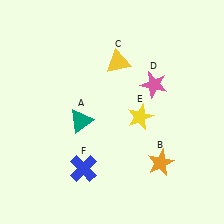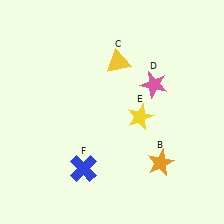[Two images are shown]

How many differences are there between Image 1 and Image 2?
There is 1 difference between the two images.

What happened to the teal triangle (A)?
The teal triangle (A) was removed in Image 2. It was in the bottom-left area of Image 1.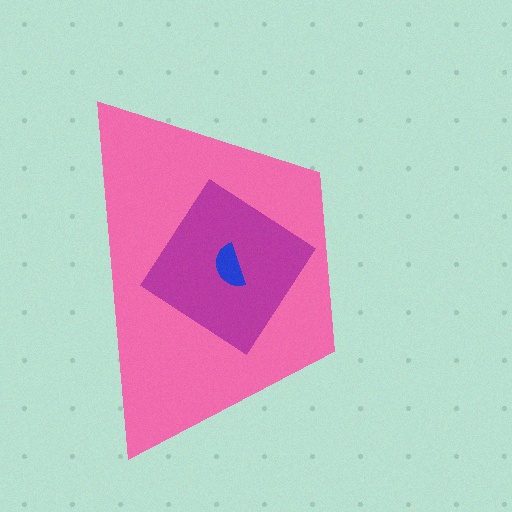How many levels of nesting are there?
3.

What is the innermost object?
The blue semicircle.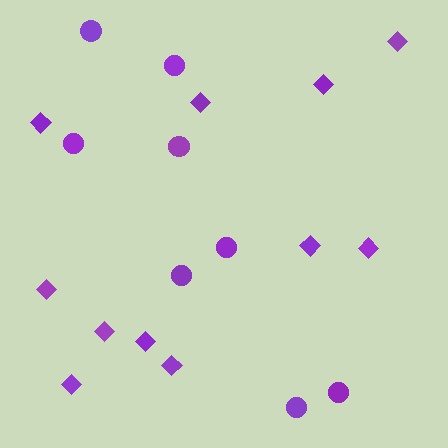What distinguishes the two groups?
There are 2 groups: one group of diamonds (11) and one group of circles (8).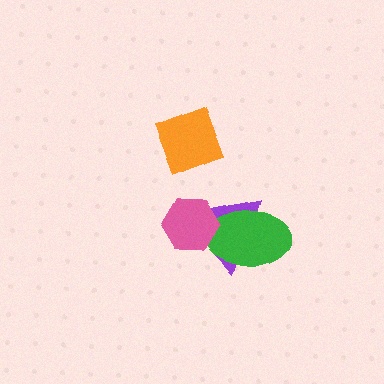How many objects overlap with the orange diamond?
0 objects overlap with the orange diamond.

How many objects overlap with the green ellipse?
2 objects overlap with the green ellipse.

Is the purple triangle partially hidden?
Yes, it is partially covered by another shape.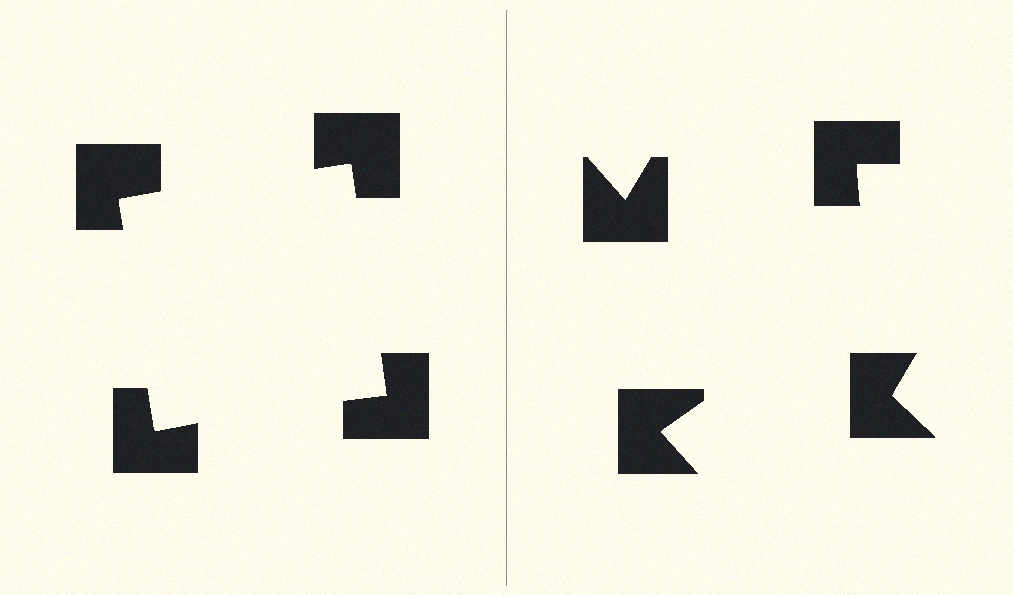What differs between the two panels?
The notched squares are positioned identically on both sides; only the wedge orientations differ. On the left they align to a square; on the right they are misaligned.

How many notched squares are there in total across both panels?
8 — 4 on each side.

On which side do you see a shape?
An illusory square appears on the left side. On the right side the wedge cuts are rotated, so no coherent shape forms.